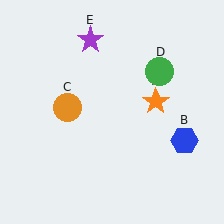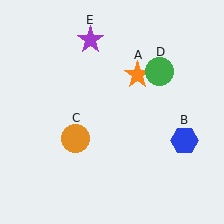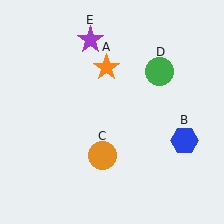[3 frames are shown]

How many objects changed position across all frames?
2 objects changed position: orange star (object A), orange circle (object C).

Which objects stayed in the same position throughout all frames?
Blue hexagon (object B) and green circle (object D) and purple star (object E) remained stationary.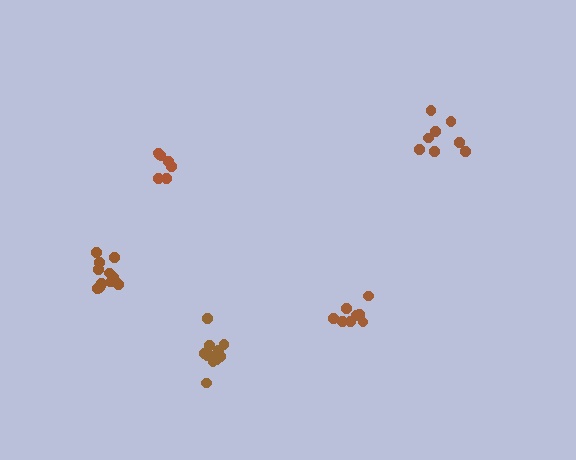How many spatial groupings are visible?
There are 5 spatial groupings.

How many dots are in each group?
Group 1: 13 dots, Group 2: 9 dots, Group 3: 13 dots, Group 4: 7 dots, Group 5: 8 dots (50 total).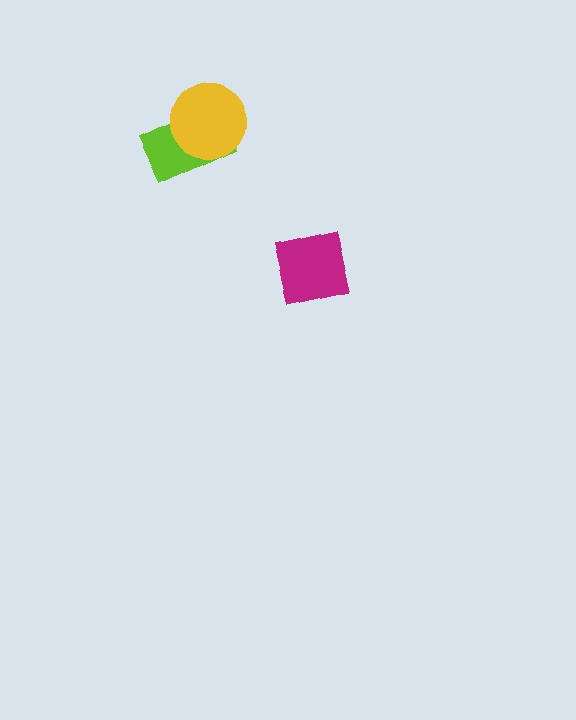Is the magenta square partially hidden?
No, no other shape covers it.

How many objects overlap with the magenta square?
0 objects overlap with the magenta square.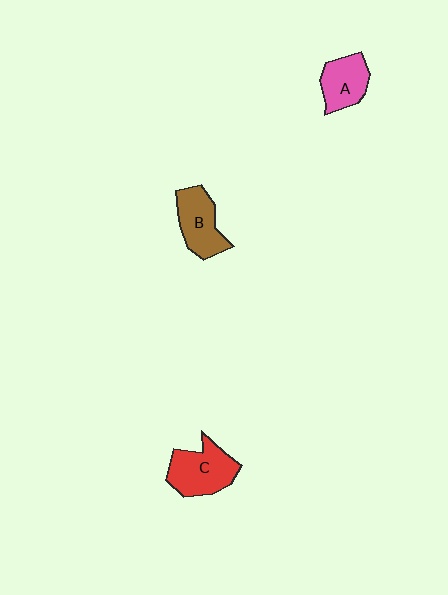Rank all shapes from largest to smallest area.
From largest to smallest: C (red), B (brown), A (pink).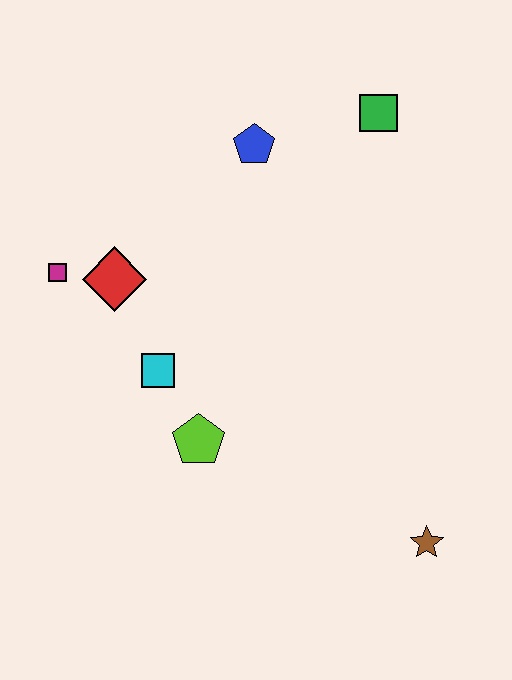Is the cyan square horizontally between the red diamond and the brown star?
Yes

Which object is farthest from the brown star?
The magenta square is farthest from the brown star.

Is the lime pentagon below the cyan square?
Yes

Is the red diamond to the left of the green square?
Yes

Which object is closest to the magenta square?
The red diamond is closest to the magenta square.